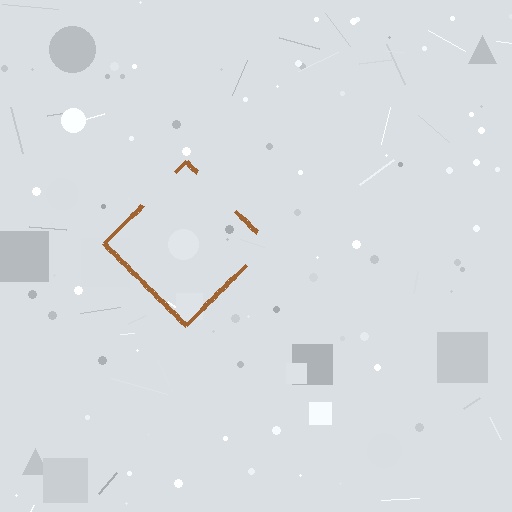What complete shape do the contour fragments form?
The contour fragments form a diamond.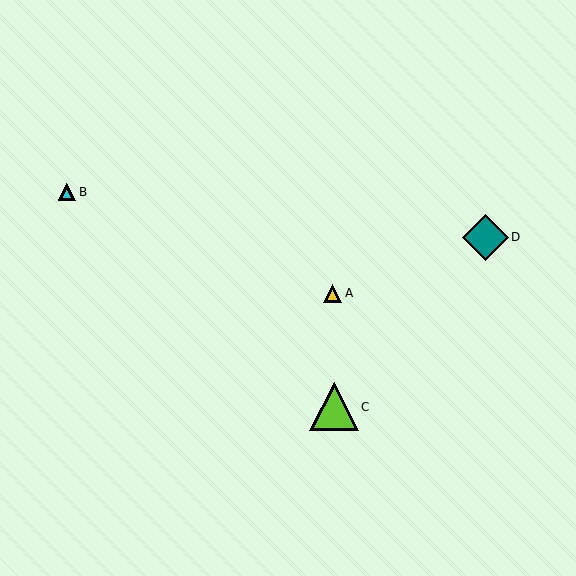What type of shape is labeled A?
Shape A is a yellow triangle.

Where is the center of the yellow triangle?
The center of the yellow triangle is at (332, 293).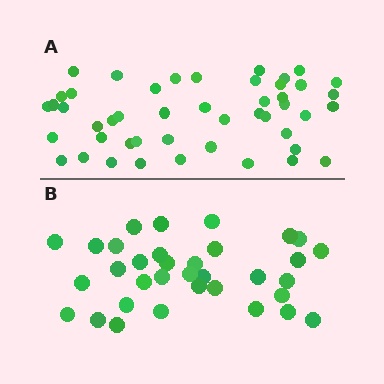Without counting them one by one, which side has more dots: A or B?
Region A (the top region) has more dots.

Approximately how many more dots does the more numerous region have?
Region A has approximately 15 more dots than region B.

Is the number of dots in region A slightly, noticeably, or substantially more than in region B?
Region A has noticeably more, but not dramatically so. The ratio is roughly 1.4 to 1.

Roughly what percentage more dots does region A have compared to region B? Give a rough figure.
About 40% more.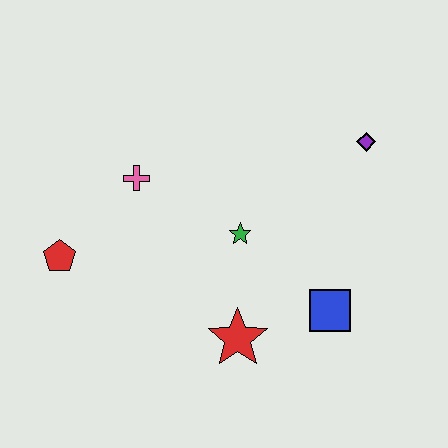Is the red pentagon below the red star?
No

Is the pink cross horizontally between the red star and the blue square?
No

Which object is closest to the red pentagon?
The pink cross is closest to the red pentagon.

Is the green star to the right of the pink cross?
Yes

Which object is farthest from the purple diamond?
The red pentagon is farthest from the purple diamond.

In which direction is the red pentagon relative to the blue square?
The red pentagon is to the left of the blue square.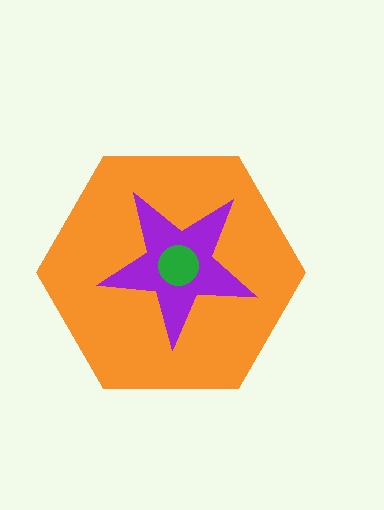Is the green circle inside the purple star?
Yes.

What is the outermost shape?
The orange hexagon.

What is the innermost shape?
The green circle.